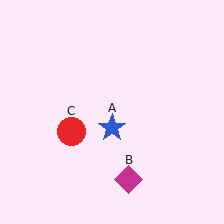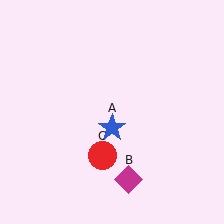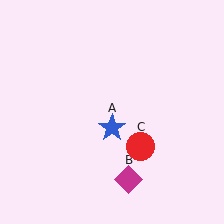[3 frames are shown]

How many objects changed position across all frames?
1 object changed position: red circle (object C).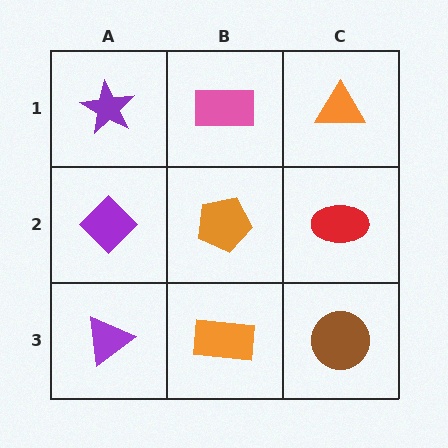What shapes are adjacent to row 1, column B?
An orange pentagon (row 2, column B), a purple star (row 1, column A), an orange triangle (row 1, column C).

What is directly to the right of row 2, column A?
An orange pentagon.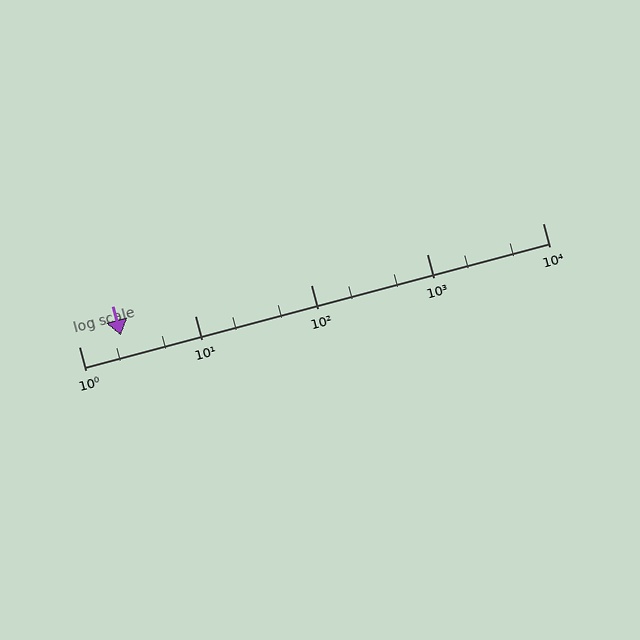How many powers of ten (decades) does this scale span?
The scale spans 4 decades, from 1 to 10000.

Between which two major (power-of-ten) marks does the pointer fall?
The pointer is between 1 and 10.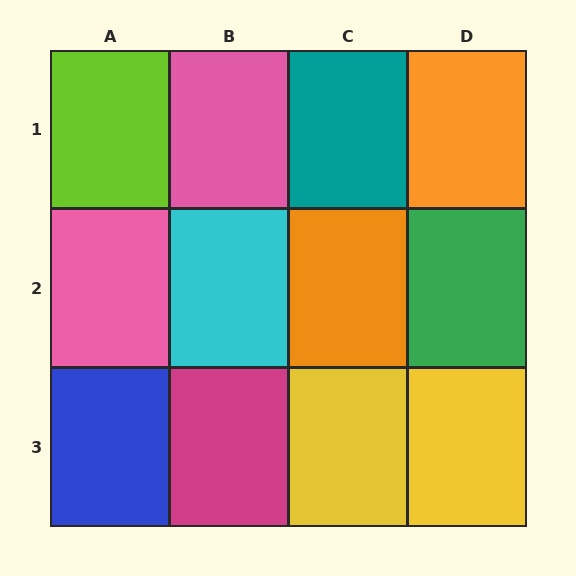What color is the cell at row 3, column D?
Yellow.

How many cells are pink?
2 cells are pink.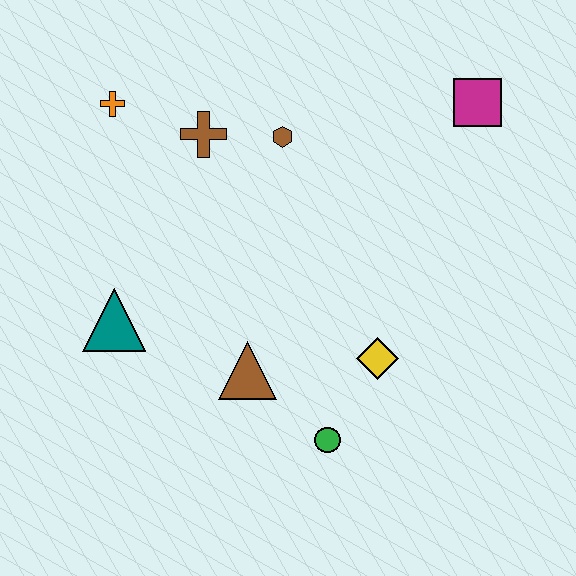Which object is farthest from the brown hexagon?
The green circle is farthest from the brown hexagon.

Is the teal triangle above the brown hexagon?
No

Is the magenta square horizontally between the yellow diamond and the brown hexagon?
No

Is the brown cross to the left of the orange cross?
No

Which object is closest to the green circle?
The yellow diamond is closest to the green circle.